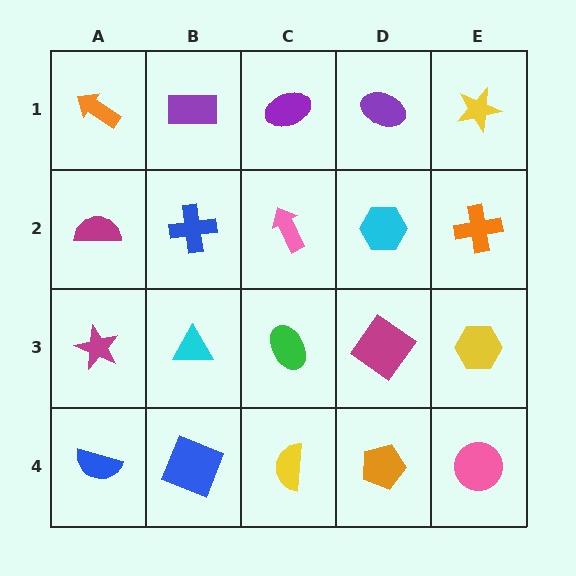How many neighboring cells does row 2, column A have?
3.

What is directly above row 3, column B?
A blue cross.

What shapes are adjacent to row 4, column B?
A cyan triangle (row 3, column B), a blue semicircle (row 4, column A), a yellow semicircle (row 4, column C).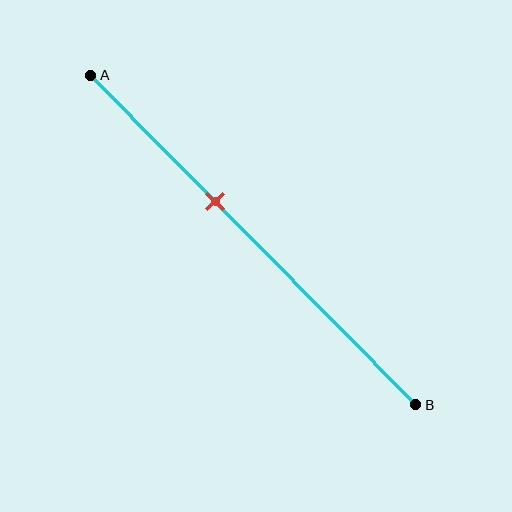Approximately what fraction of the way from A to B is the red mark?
The red mark is approximately 40% of the way from A to B.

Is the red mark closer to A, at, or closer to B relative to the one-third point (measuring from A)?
The red mark is closer to point B than the one-third point of segment AB.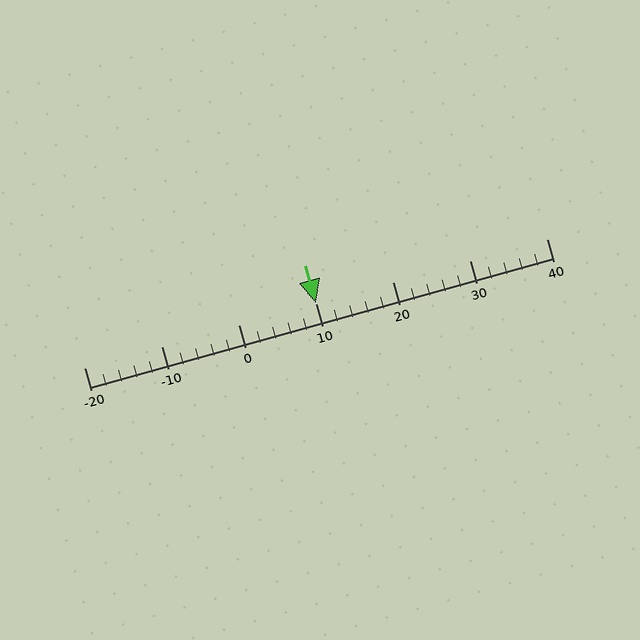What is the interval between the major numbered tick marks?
The major tick marks are spaced 10 units apart.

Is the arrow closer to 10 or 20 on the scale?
The arrow is closer to 10.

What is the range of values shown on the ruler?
The ruler shows values from -20 to 40.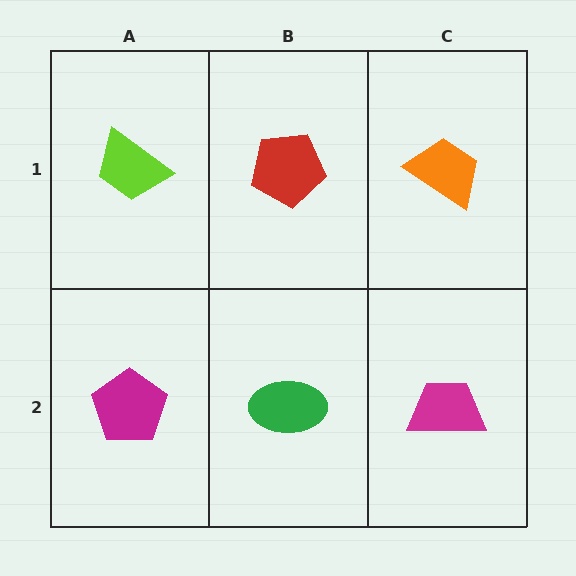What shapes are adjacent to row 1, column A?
A magenta pentagon (row 2, column A), a red pentagon (row 1, column B).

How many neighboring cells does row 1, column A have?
2.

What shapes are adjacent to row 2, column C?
An orange trapezoid (row 1, column C), a green ellipse (row 2, column B).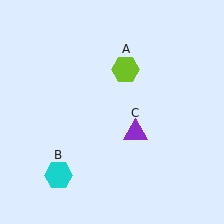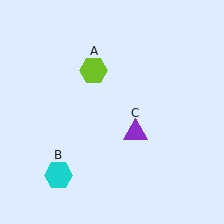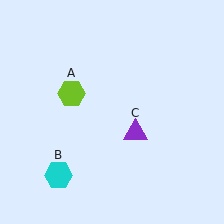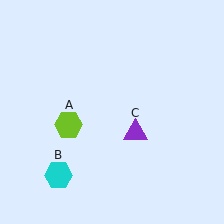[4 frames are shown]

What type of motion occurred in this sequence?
The lime hexagon (object A) rotated counterclockwise around the center of the scene.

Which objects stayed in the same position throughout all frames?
Cyan hexagon (object B) and purple triangle (object C) remained stationary.